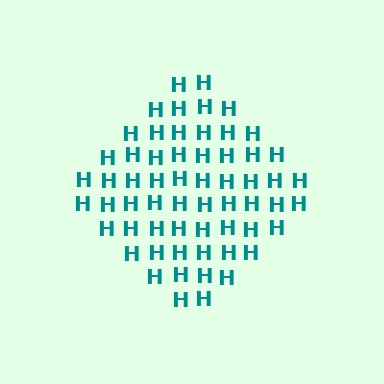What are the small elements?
The small elements are letter H's.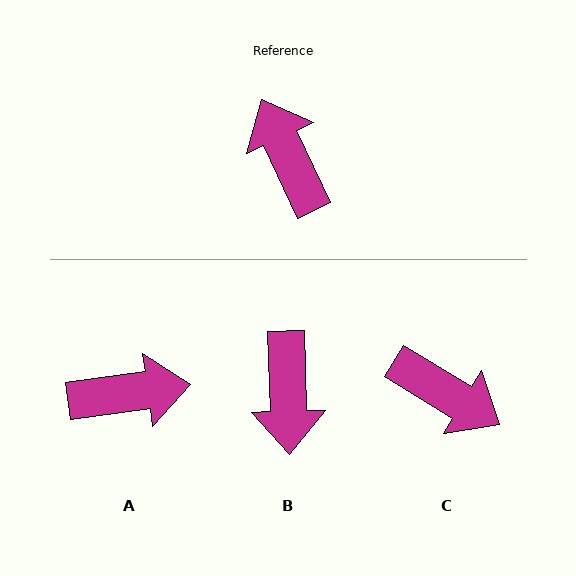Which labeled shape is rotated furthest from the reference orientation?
B, about 156 degrees away.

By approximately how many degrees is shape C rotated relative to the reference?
Approximately 147 degrees clockwise.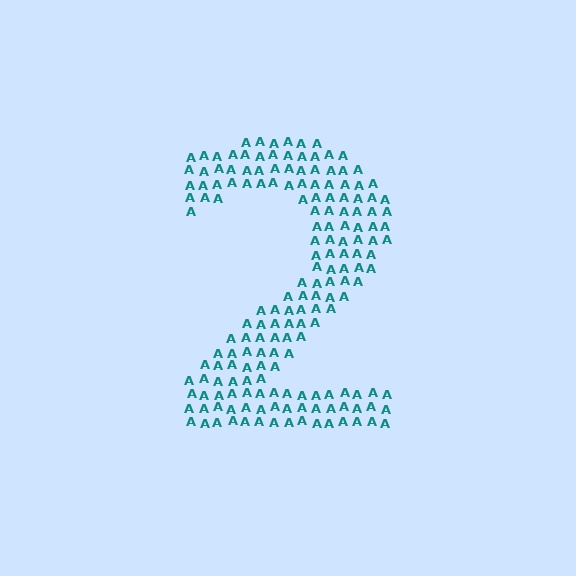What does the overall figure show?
The overall figure shows the digit 2.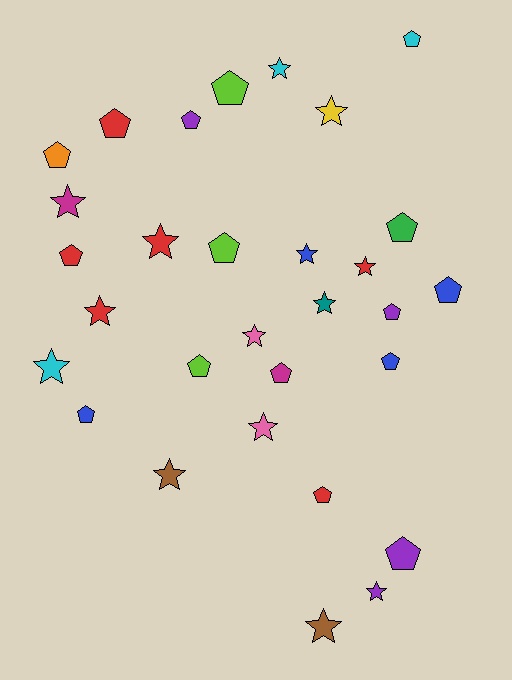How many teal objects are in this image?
There is 1 teal object.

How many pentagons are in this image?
There are 16 pentagons.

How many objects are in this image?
There are 30 objects.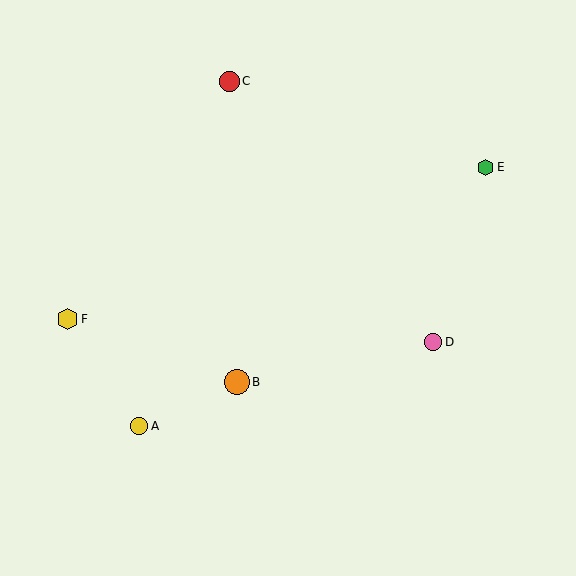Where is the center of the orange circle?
The center of the orange circle is at (237, 382).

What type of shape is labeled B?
Shape B is an orange circle.